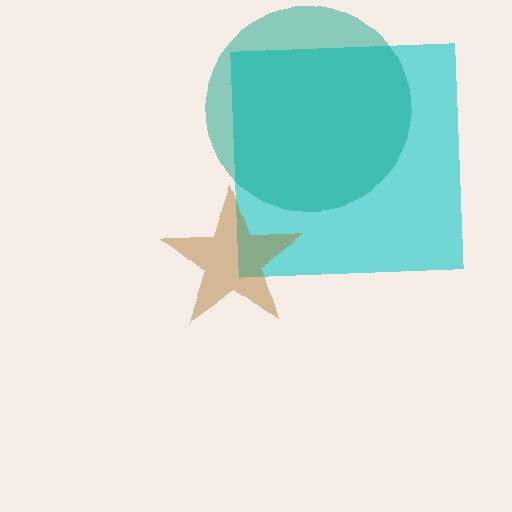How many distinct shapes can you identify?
There are 3 distinct shapes: a cyan square, a brown star, a teal circle.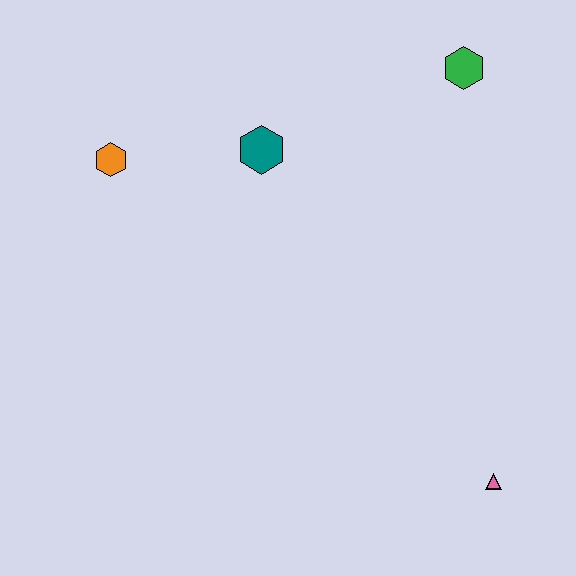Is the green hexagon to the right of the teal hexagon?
Yes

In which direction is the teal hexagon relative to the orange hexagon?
The teal hexagon is to the right of the orange hexagon.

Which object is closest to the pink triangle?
The teal hexagon is closest to the pink triangle.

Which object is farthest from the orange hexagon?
The pink triangle is farthest from the orange hexagon.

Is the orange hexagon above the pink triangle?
Yes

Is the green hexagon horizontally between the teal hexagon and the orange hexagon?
No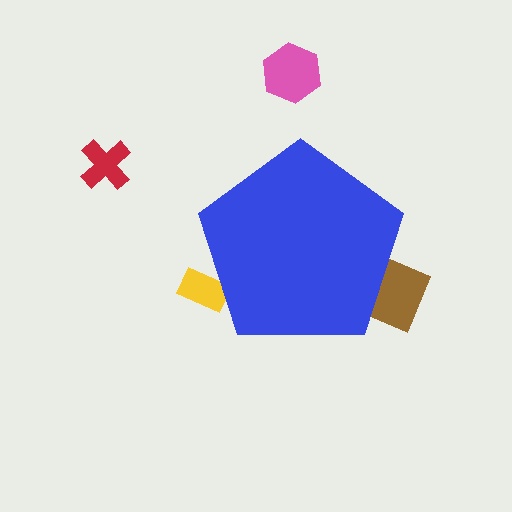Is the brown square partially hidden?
Yes, the brown square is partially hidden behind the blue pentagon.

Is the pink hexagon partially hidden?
No, the pink hexagon is fully visible.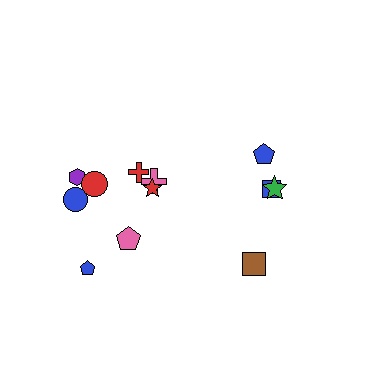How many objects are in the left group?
There are 8 objects.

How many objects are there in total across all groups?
There are 12 objects.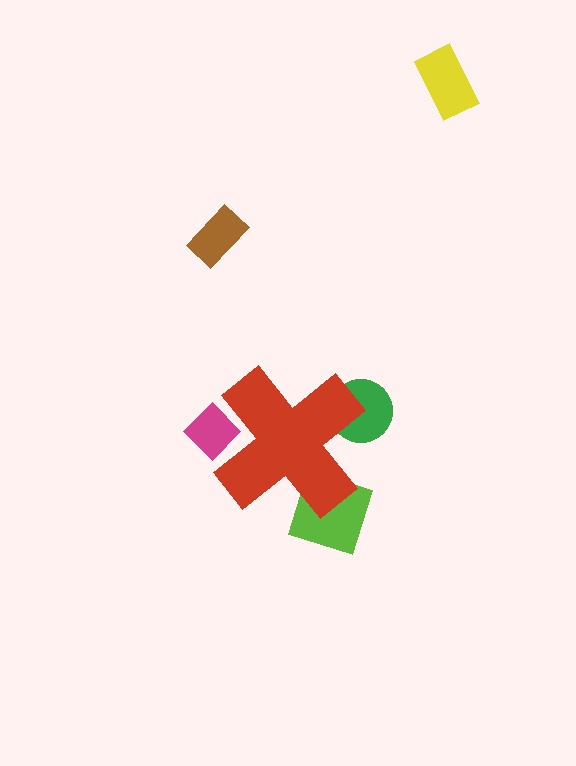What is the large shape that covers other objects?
A red cross.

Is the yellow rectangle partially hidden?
No, the yellow rectangle is fully visible.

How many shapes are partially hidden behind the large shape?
3 shapes are partially hidden.